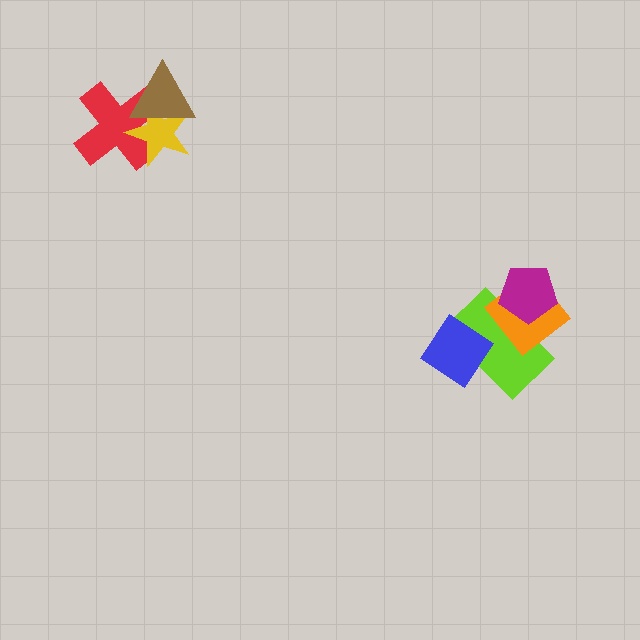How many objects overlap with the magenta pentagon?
2 objects overlap with the magenta pentagon.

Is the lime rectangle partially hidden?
Yes, it is partially covered by another shape.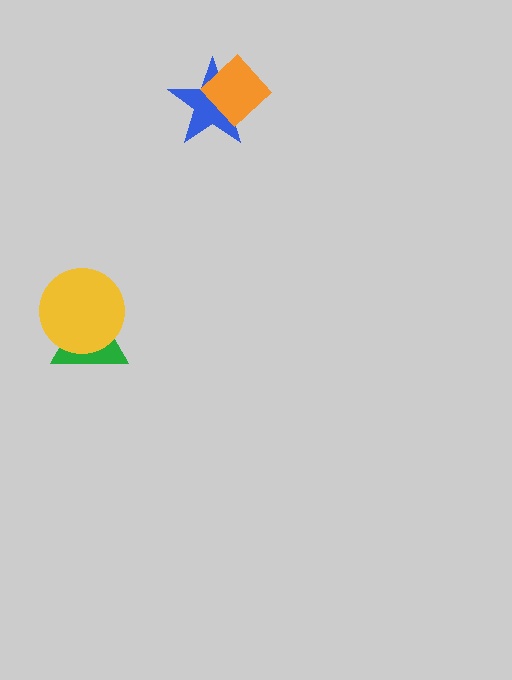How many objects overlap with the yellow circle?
1 object overlaps with the yellow circle.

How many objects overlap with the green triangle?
1 object overlaps with the green triangle.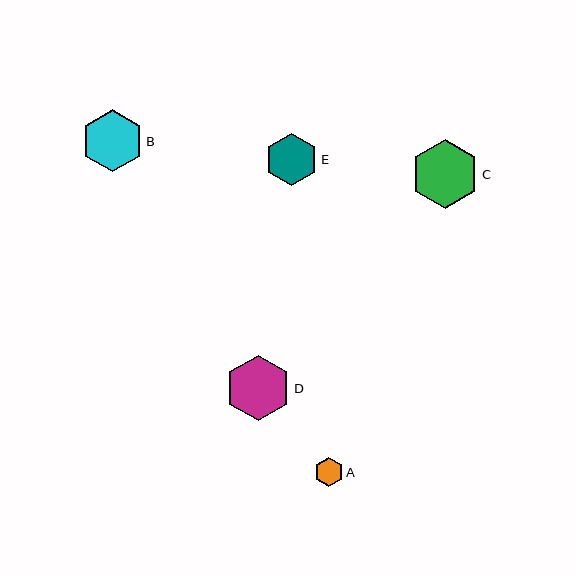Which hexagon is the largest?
Hexagon C is the largest with a size of approximately 69 pixels.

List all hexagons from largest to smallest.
From largest to smallest: C, D, B, E, A.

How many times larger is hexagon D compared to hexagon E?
Hexagon D is approximately 1.3 times the size of hexagon E.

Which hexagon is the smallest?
Hexagon A is the smallest with a size of approximately 28 pixels.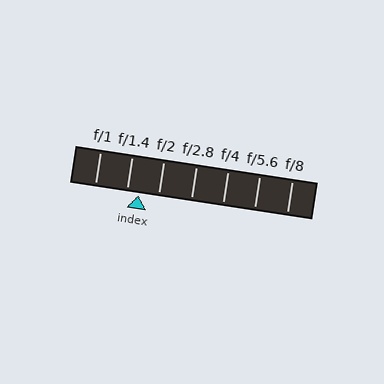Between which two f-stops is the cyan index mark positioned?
The index mark is between f/1.4 and f/2.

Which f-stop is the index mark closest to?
The index mark is closest to f/1.4.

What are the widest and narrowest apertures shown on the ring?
The widest aperture shown is f/1 and the narrowest is f/8.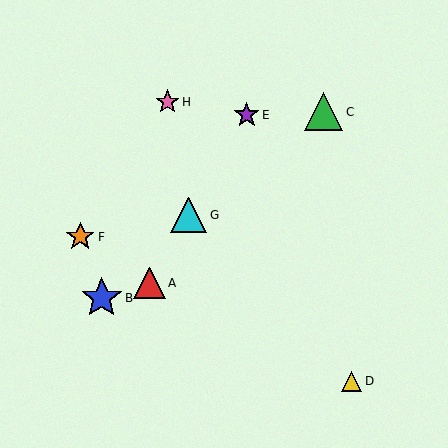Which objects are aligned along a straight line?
Objects A, E, G are aligned along a straight line.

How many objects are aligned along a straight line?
3 objects (A, E, G) are aligned along a straight line.